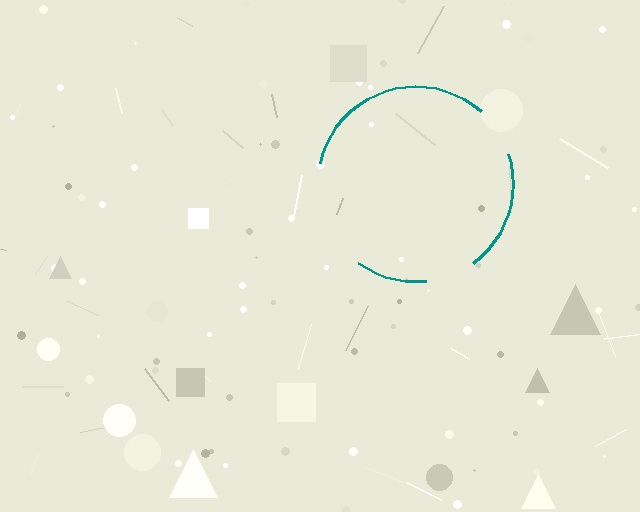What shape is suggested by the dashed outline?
The dashed outline suggests a circle.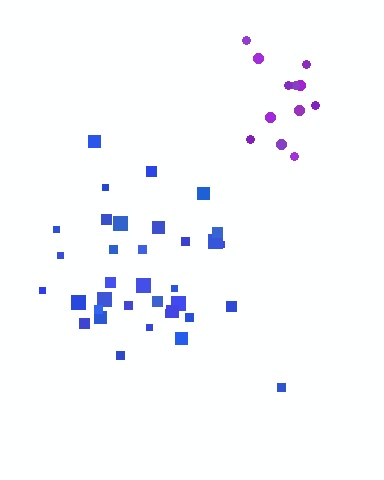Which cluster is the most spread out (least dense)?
Blue.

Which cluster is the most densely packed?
Purple.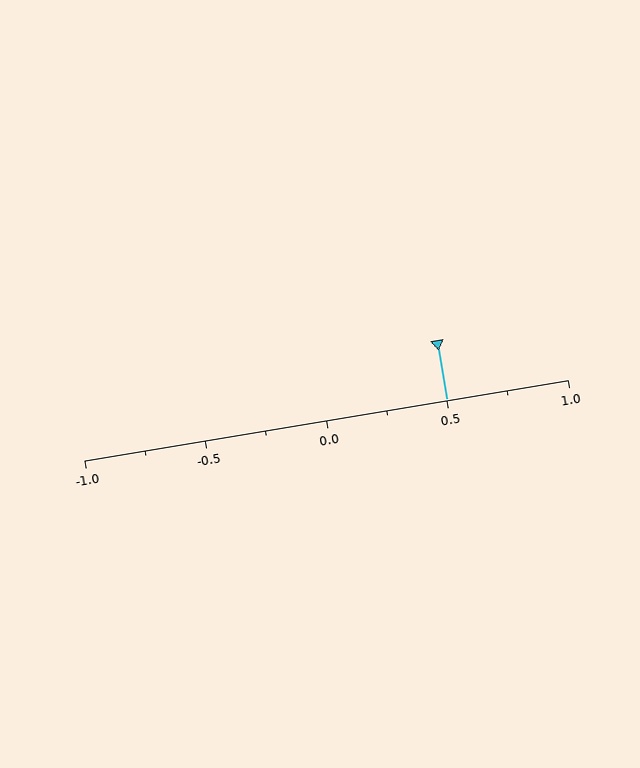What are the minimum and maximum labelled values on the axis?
The axis runs from -1.0 to 1.0.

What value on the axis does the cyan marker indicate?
The marker indicates approximately 0.5.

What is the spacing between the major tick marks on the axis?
The major ticks are spaced 0.5 apart.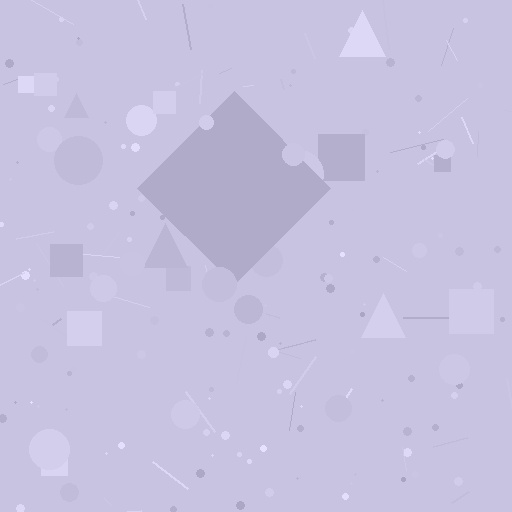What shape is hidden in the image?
A diamond is hidden in the image.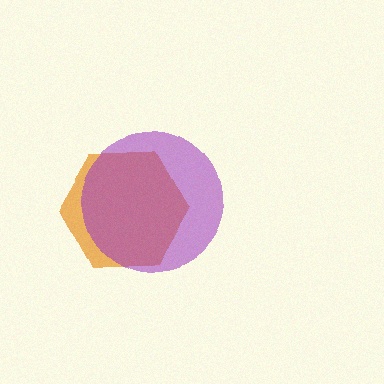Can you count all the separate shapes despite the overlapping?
Yes, there are 2 separate shapes.